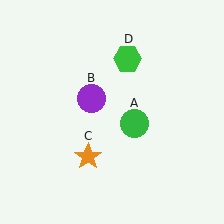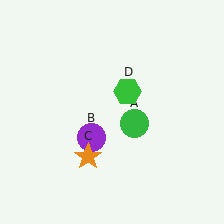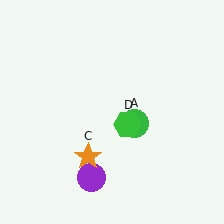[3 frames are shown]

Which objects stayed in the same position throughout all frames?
Green circle (object A) and orange star (object C) remained stationary.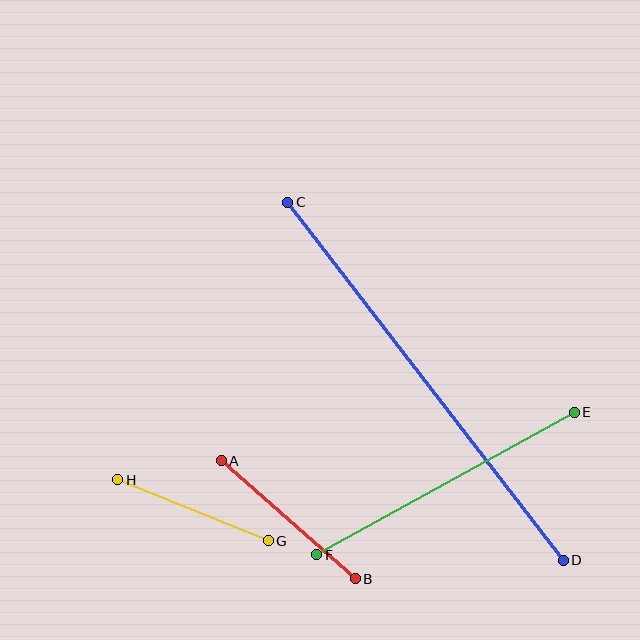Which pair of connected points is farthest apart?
Points C and D are farthest apart.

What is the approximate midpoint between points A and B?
The midpoint is at approximately (288, 520) pixels.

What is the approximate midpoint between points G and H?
The midpoint is at approximately (193, 510) pixels.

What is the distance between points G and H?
The distance is approximately 163 pixels.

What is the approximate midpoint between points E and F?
The midpoint is at approximately (445, 484) pixels.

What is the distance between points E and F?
The distance is approximately 294 pixels.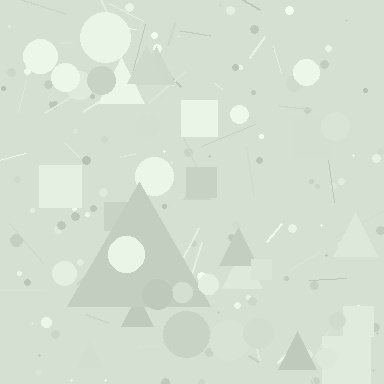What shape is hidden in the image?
A triangle is hidden in the image.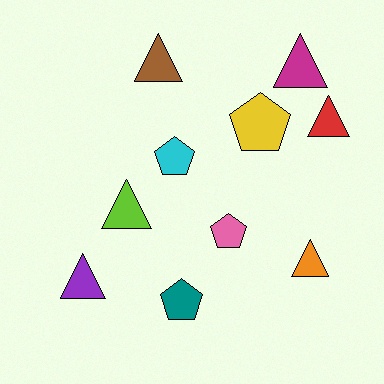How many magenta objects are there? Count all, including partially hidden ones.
There is 1 magenta object.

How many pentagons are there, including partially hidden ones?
There are 4 pentagons.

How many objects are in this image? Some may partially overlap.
There are 10 objects.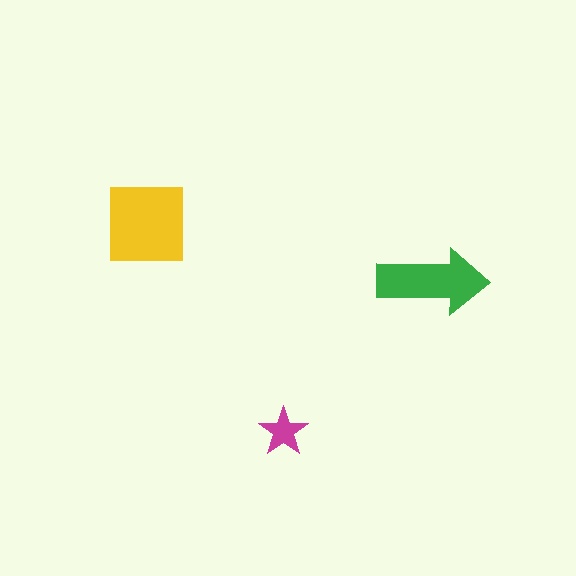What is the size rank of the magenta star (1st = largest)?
3rd.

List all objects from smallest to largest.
The magenta star, the green arrow, the yellow square.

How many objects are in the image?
There are 3 objects in the image.